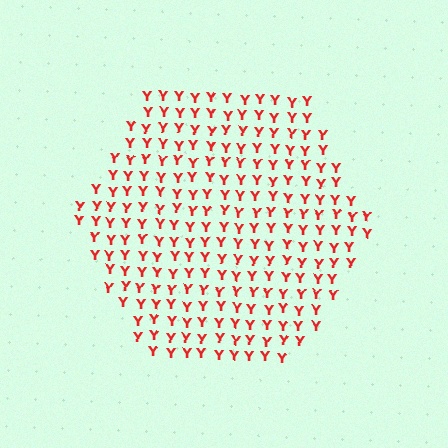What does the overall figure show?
The overall figure shows a hexagon.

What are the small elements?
The small elements are letter Y's.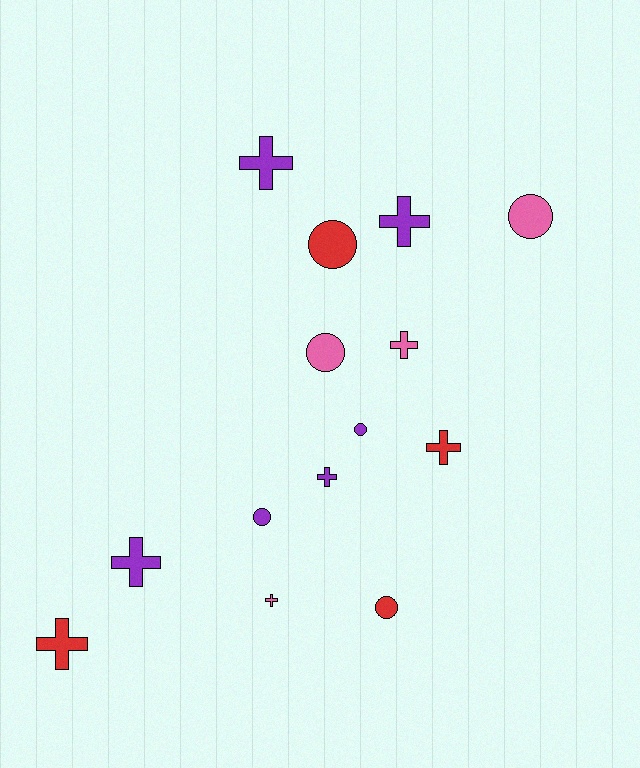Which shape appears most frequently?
Cross, with 8 objects.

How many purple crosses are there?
There are 4 purple crosses.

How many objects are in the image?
There are 14 objects.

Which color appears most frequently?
Purple, with 6 objects.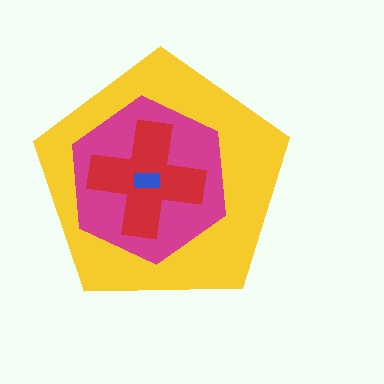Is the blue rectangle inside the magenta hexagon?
Yes.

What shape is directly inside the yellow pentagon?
The magenta hexagon.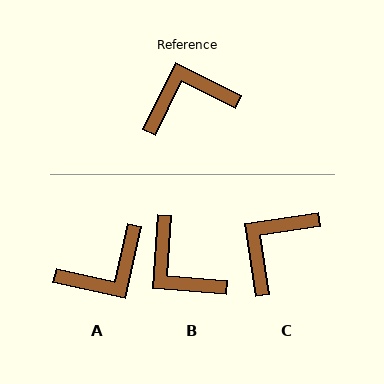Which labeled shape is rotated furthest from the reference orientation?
A, about 167 degrees away.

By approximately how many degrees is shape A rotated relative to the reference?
Approximately 167 degrees clockwise.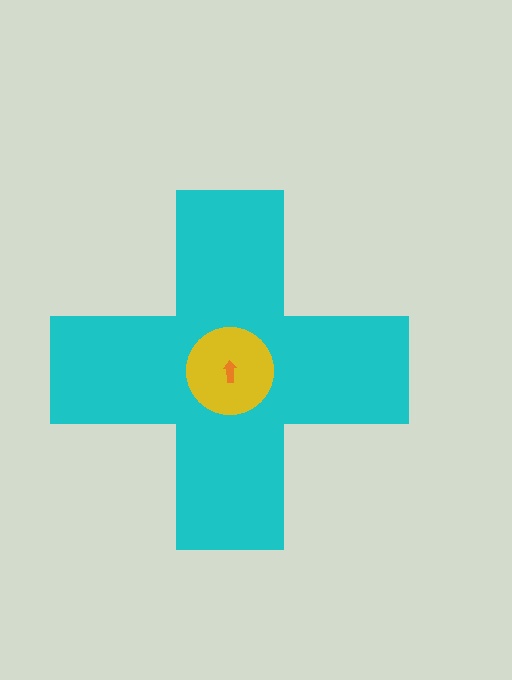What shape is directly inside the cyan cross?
The yellow circle.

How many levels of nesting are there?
3.